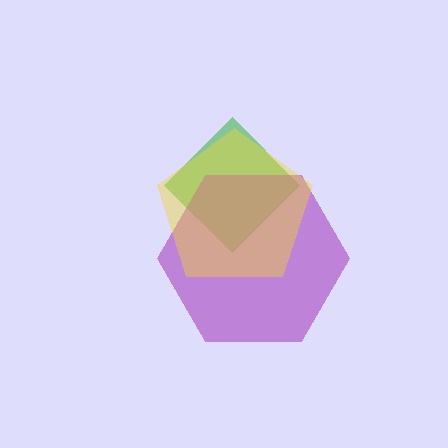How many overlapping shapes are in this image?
There are 3 overlapping shapes in the image.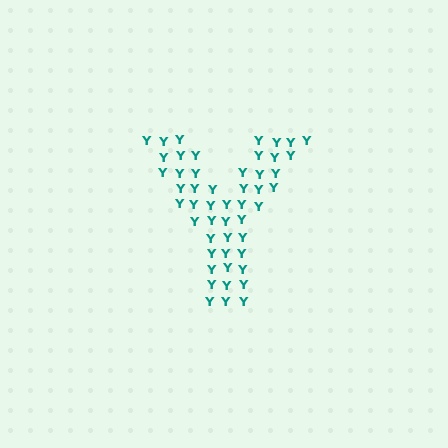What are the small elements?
The small elements are letter Y's.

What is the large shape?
The large shape is the letter Y.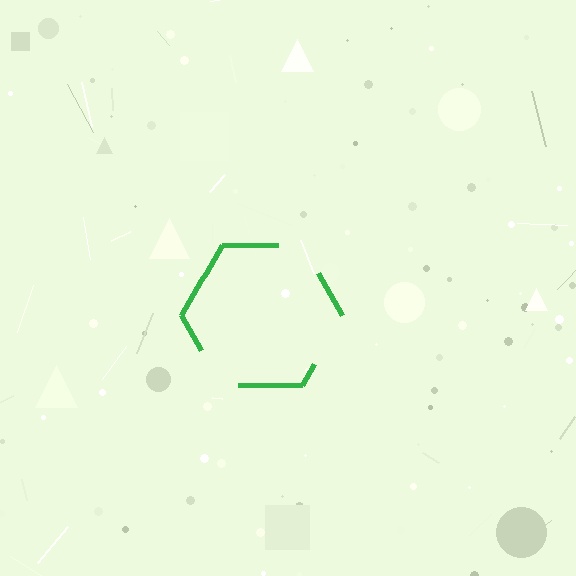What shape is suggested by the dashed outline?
The dashed outline suggests a hexagon.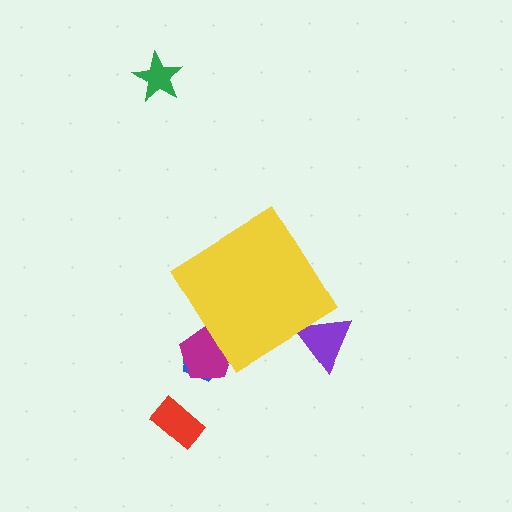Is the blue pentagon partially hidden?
Yes, the blue pentagon is partially hidden behind the yellow diamond.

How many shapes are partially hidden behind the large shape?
3 shapes are partially hidden.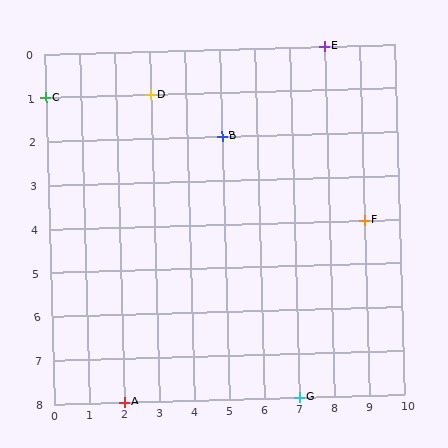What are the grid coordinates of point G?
Point G is at grid coordinates (7, 8).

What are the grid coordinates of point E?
Point E is at grid coordinates (8, 0).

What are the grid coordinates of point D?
Point D is at grid coordinates (3, 1).